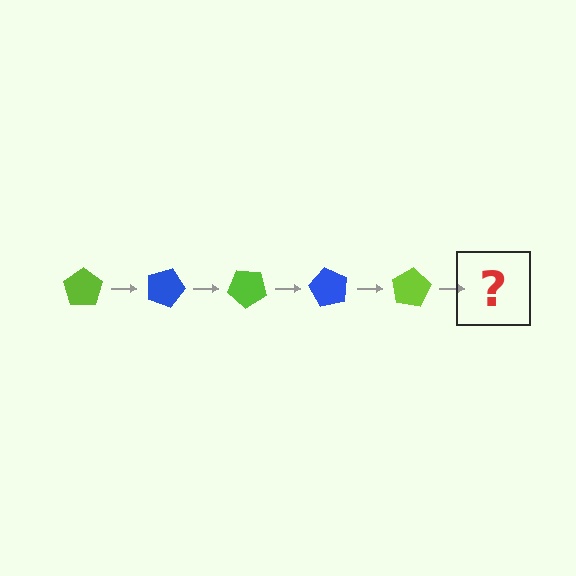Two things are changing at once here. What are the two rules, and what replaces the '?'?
The two rules are that it rotates 20 degrees each step and the color cycles through lime and blue. The '?' should be a blue pentagon, rotated 100 degrees from the start.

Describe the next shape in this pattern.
It should be a blue pentagon, rotated 100 degrees from the start.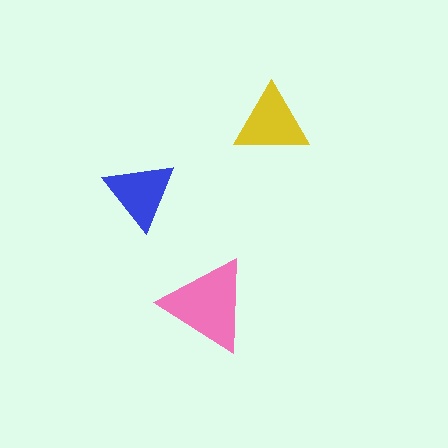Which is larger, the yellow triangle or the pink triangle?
The pink one.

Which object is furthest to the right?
The yellow triangle is rightmost.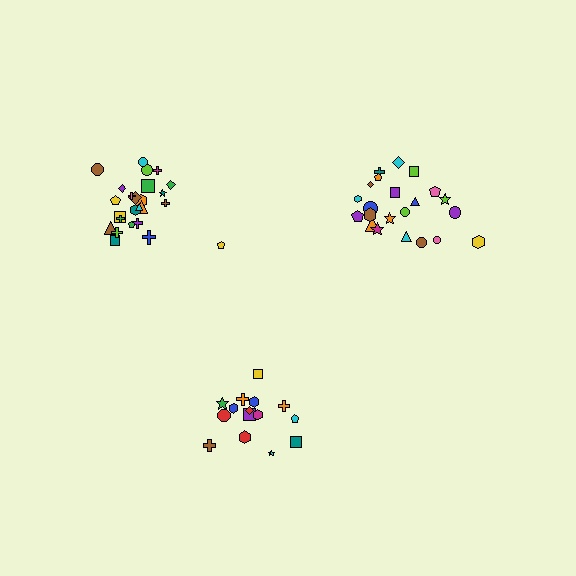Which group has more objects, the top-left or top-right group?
The top-left group.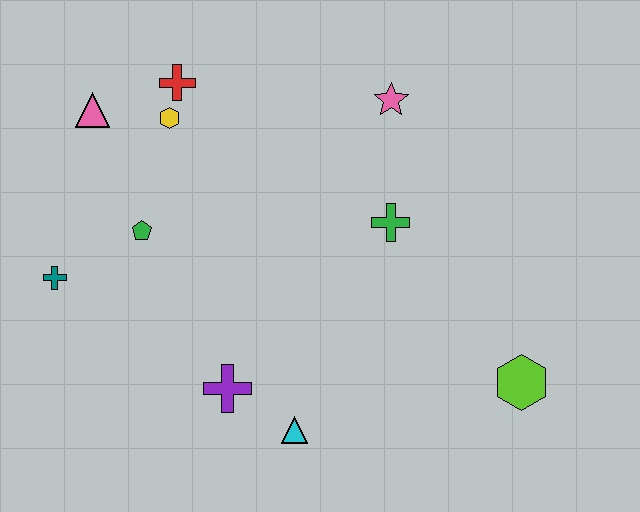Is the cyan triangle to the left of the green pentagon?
No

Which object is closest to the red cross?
The yellow hexagon is closest to the red cross.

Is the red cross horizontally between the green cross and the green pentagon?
Yes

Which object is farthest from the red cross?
The lime hexagon is farthest from the red cross.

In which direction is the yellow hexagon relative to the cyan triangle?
The yellow hexagon is above the cyan triangle.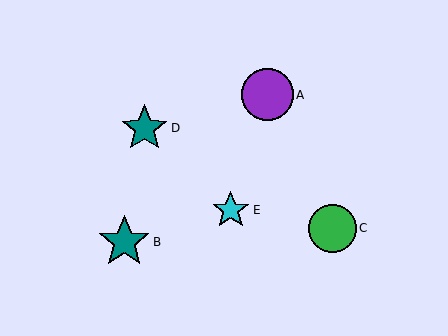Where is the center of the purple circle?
The center of the purple circle is at (268, 95).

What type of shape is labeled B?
Shape B is a teal star.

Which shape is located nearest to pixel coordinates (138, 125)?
The teal star (labeled D) at (145, 128) is nearest to that location.